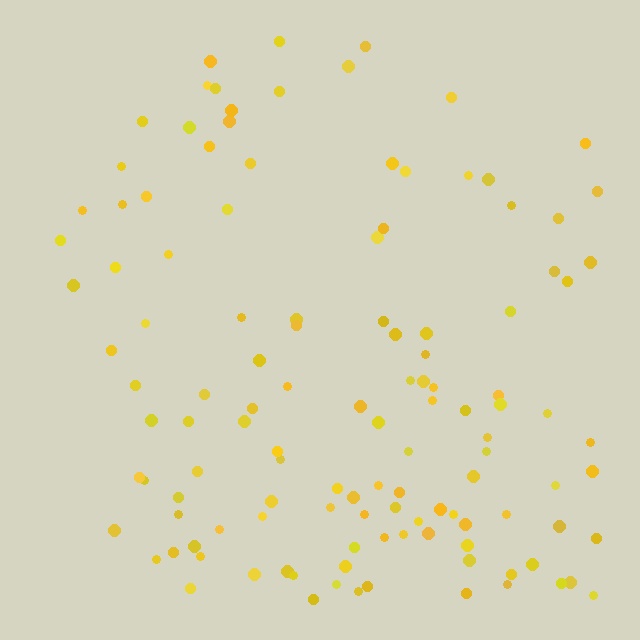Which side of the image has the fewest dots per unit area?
The top.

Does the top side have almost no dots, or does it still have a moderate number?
Still a moderate number, just noticeably fewer than the bottom.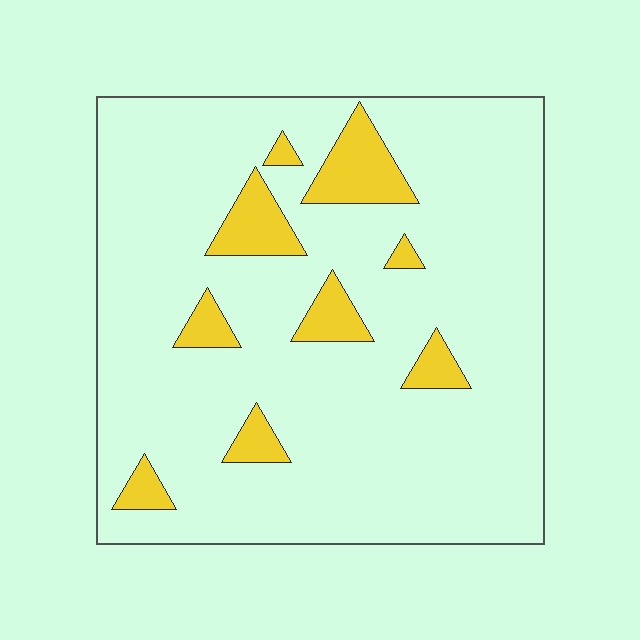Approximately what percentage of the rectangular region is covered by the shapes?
Approximately 10%.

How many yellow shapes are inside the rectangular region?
9.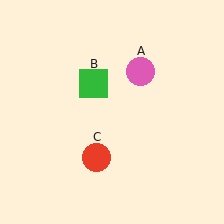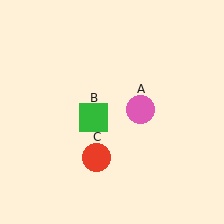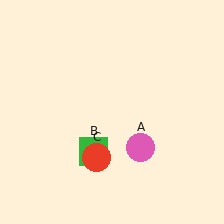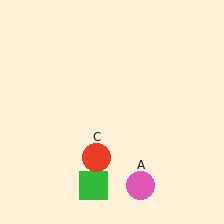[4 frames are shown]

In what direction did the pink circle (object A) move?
The pink circle (object A) moved down.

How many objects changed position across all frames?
2 objects changed position: pink circle (object A), green square (object B).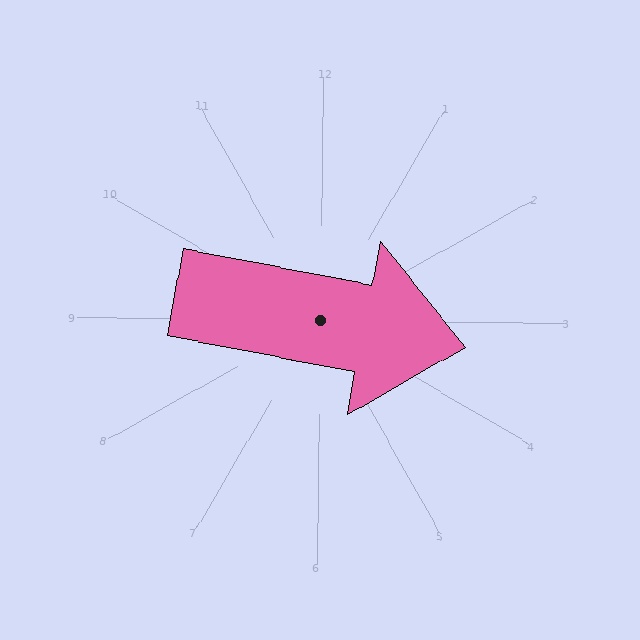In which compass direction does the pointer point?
East.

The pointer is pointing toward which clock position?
Roughly 3 o'clock.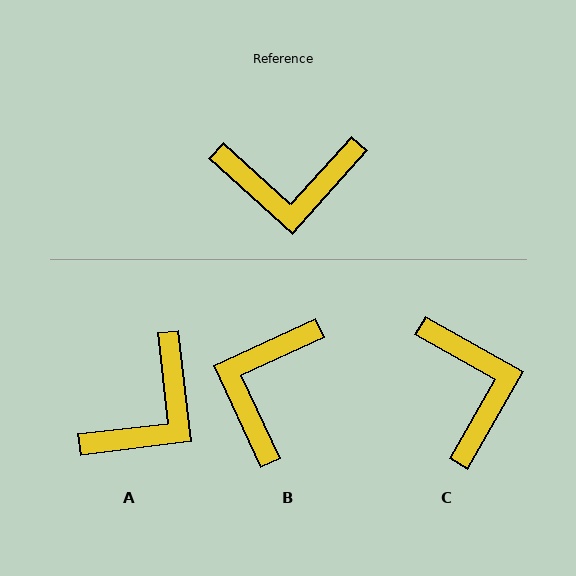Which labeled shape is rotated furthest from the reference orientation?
B, about 113 degrees away.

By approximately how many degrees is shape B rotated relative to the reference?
Approximately 113 degrees clockwise.